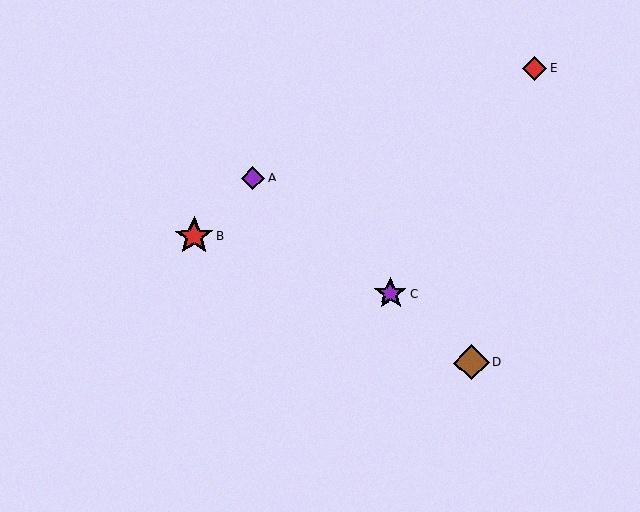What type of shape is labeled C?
Shape C is a purple star.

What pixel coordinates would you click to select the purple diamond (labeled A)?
Click at (253, 178) to select the purple diamond A.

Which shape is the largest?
The red star (labeled B) is the largest.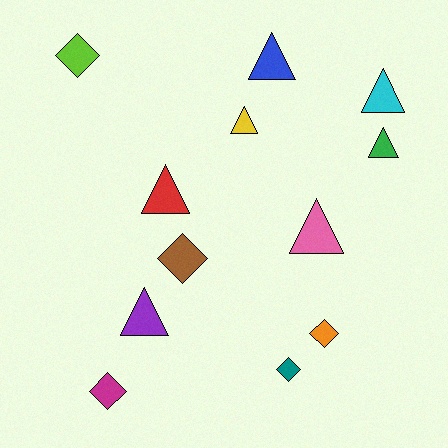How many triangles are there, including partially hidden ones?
There are 7 triangles.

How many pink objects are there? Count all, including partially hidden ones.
There is 1 pink object.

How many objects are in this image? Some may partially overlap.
There are 12 objects.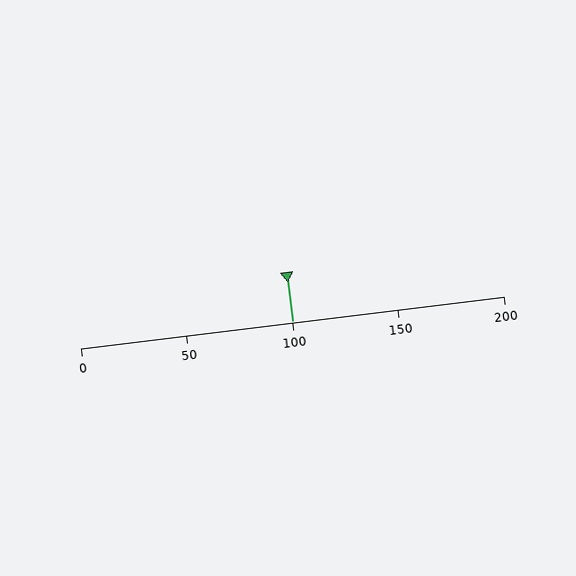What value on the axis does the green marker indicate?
The marker indicates approximately 100.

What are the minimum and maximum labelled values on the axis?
The axis runs from 0 to 200.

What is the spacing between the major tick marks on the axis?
The major ticks are spaced 50 apart.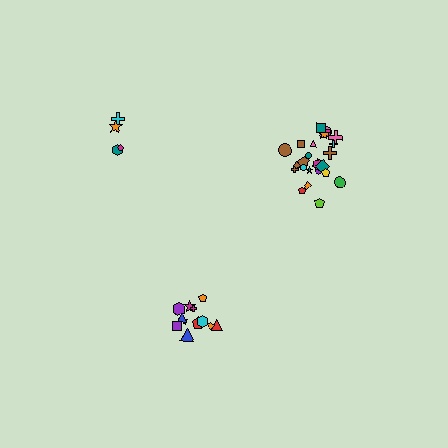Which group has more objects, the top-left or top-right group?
The top-right group.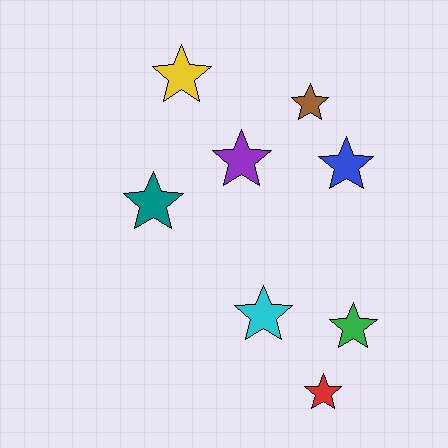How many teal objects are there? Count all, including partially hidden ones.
There is 1 teal object.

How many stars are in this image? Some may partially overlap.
There are 8 stars.